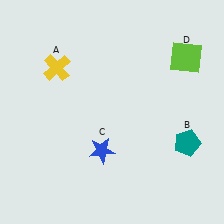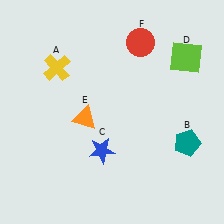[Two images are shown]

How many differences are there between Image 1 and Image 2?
There are 2 differences between the two images.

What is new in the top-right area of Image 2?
A red circle (F) was added in the top-right area of Image 2.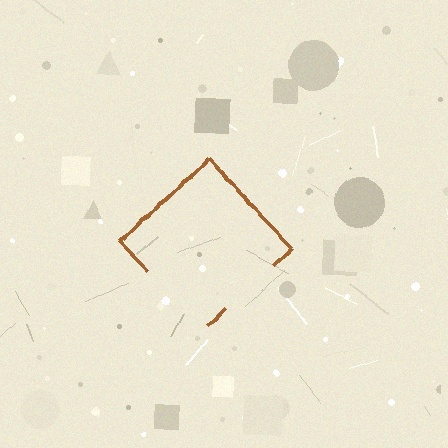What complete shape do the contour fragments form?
The contour fragments form a diamond.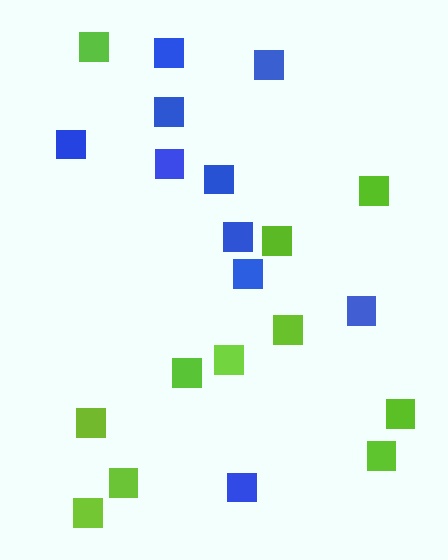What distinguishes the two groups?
There are 2 groups: one group of lime squares (11) and one group of blue squares (10).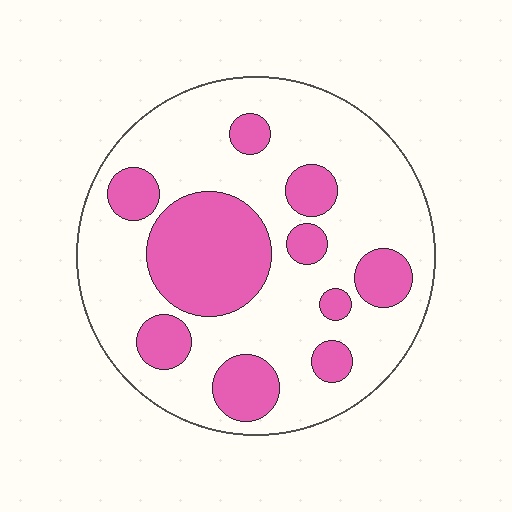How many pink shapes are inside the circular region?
10.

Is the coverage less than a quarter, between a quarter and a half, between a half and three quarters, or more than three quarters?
Between a quarter and a half.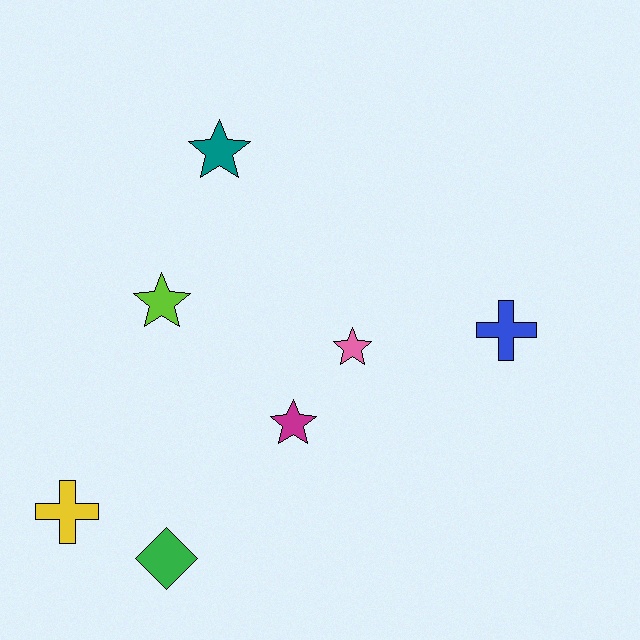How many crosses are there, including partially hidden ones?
There are 2 crosses.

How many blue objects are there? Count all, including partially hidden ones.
There is 1 blue object.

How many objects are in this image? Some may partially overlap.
There are 7 objects.